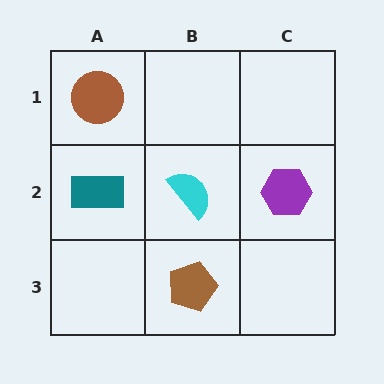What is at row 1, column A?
A brown circle.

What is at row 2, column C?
A purple hexagon.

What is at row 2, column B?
A cyan semicircle.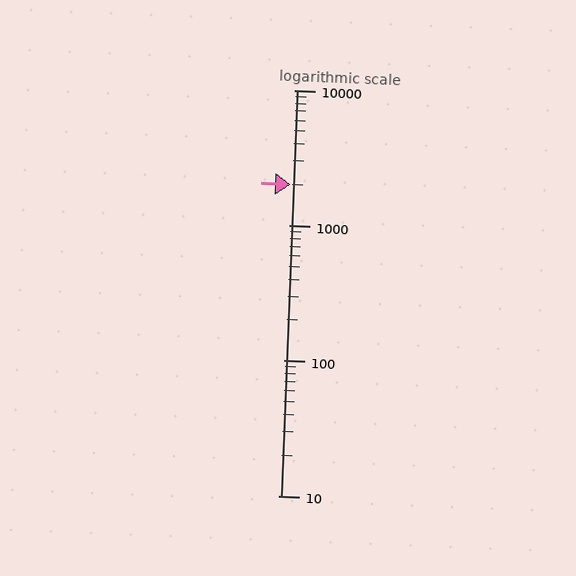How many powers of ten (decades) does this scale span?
The scale spans 3 decades, from 10 to 10000.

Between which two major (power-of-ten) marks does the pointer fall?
The pointer is between 1000 and 10000.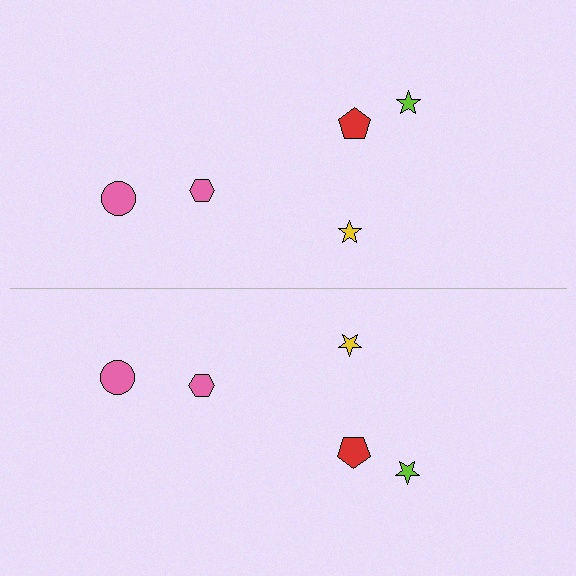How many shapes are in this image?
There are 10 shapes in this image.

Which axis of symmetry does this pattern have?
The pattern has a horizontal axis of symmetry running through the center of the image.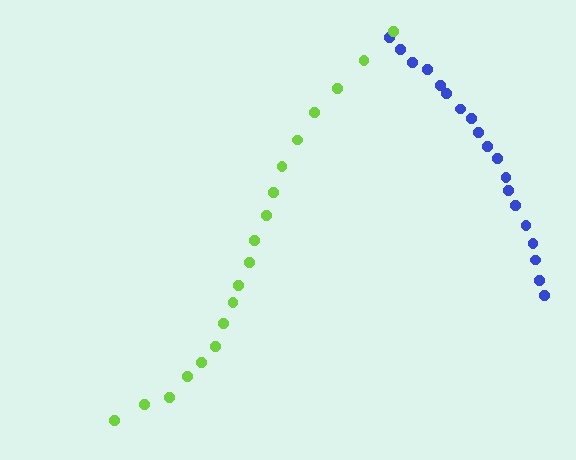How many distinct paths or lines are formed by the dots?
There are 2 distinct paths.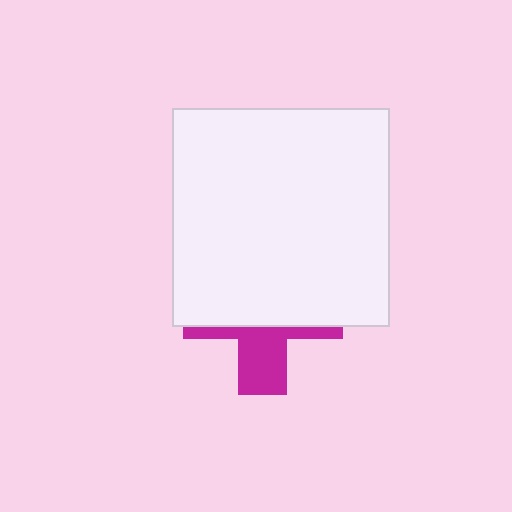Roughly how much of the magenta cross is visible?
A small part of it is visible (roughly 35%).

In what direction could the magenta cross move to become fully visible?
The magenta cross could move down. That would shift it out from behind the white square entirely.